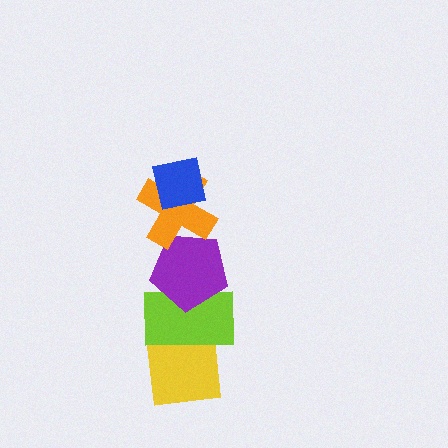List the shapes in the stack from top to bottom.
From top to bottom: the blue square, the orange cross, the purple pentagon, the lime rectangle, the yellow square.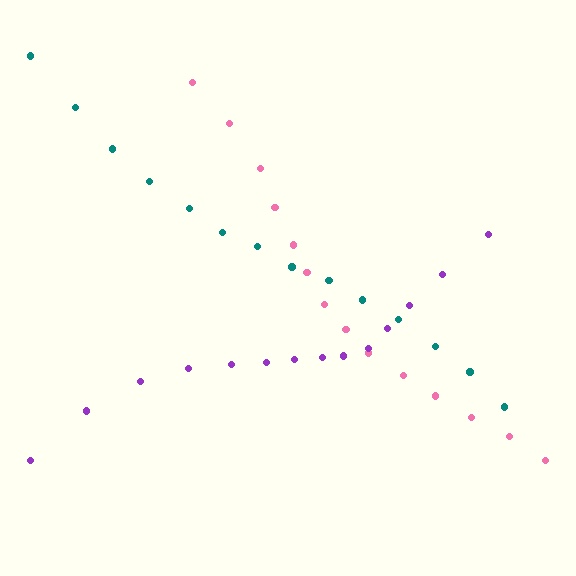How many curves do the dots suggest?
There are 3 distinct paths.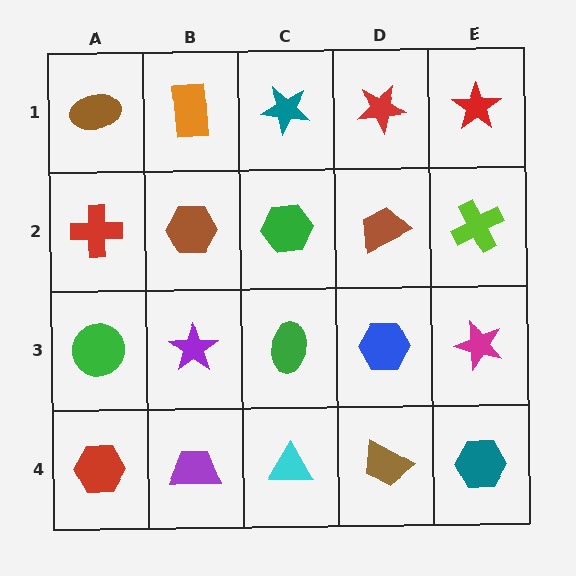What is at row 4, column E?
A teal hexagon.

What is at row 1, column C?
A teal star.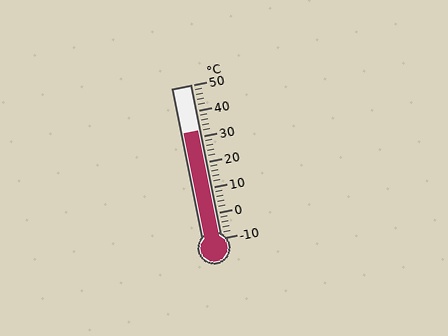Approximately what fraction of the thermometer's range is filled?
The thermometer is filled to approximately 70% of its range.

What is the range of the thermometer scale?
The thermometer scale ranges from -10°C to 50°C.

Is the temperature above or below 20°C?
The temperature is above 20°C.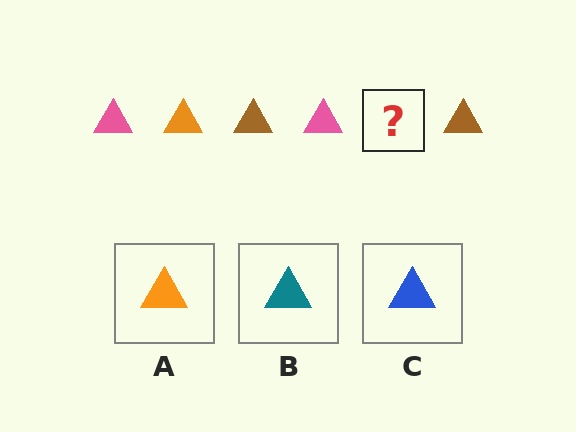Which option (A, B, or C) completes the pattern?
A.